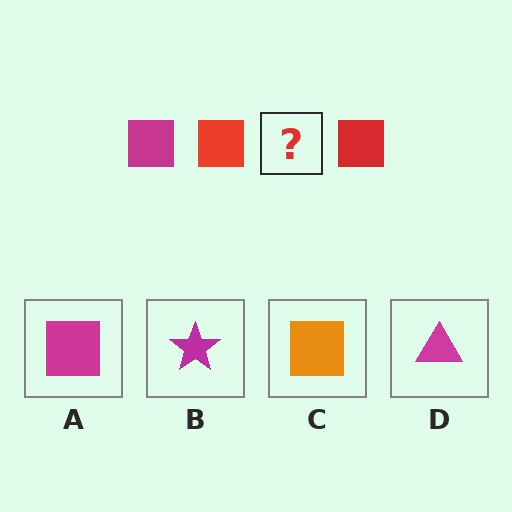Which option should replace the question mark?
Option A.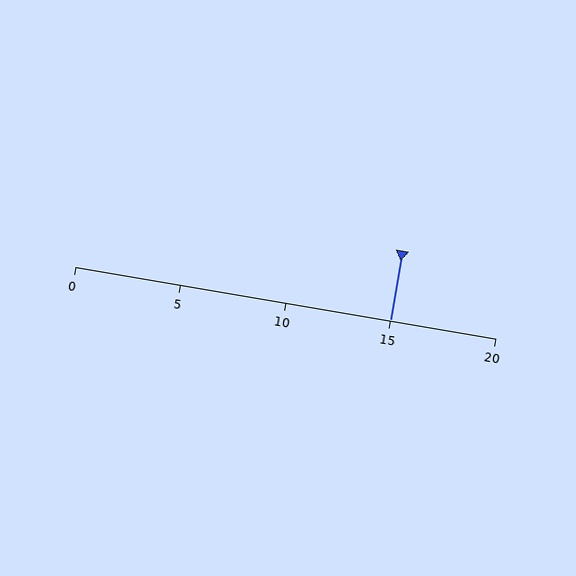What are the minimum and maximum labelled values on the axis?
The axis runs from 0 to 20.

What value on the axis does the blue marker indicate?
The marker indicates approximately 15.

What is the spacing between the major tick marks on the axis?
The major ticks are spaced 5 apart.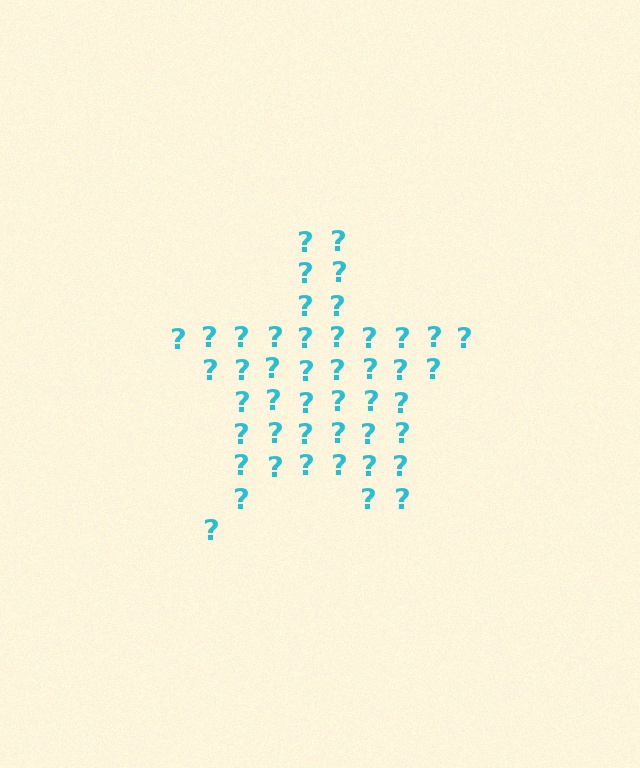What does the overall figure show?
The overall figure shows a star.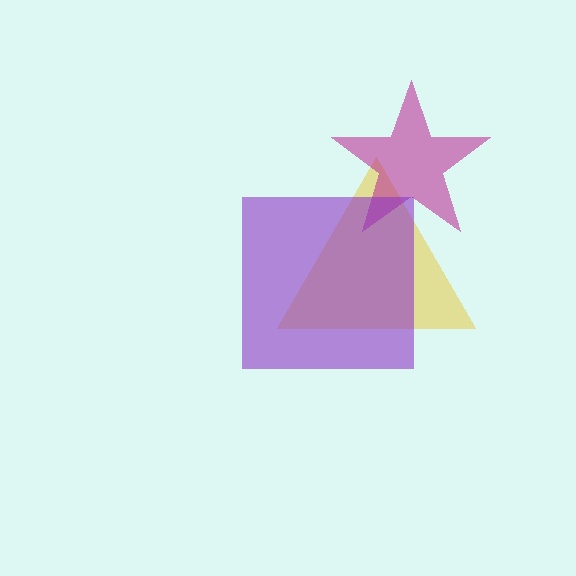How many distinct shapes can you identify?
There are 3 distinct shapes: a yellow triangle, a magenta star, a purple square.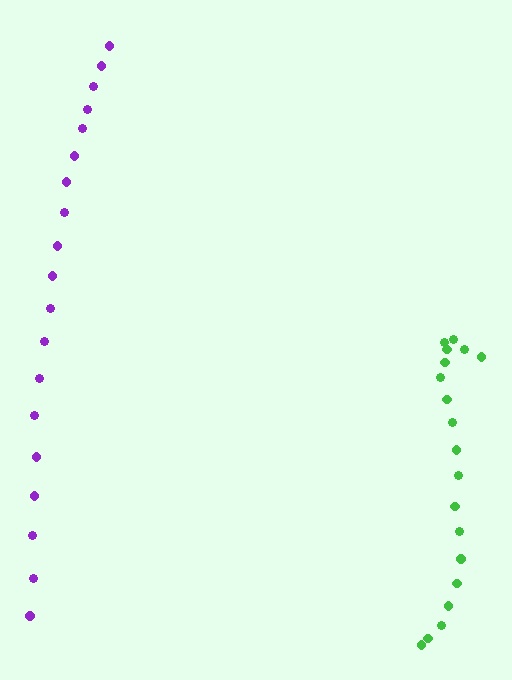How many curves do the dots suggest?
There are 2 distinct paths.